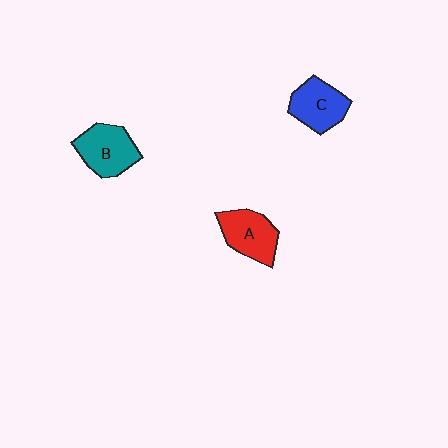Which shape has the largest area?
Shape B (teal).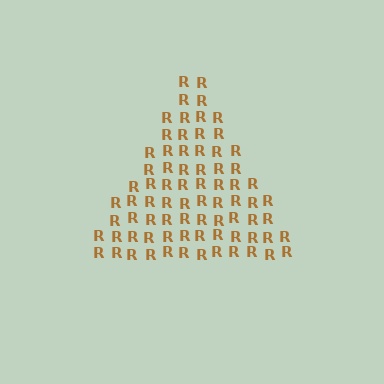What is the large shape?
The large shape is a triangle.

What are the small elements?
The small elements are letter R's.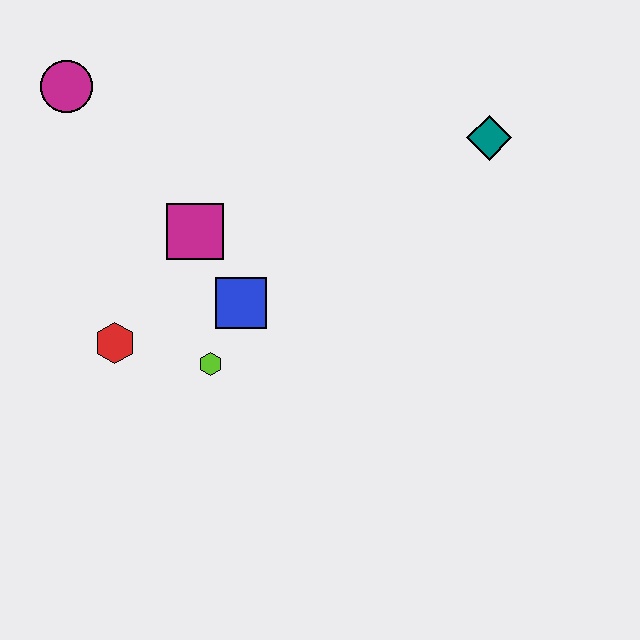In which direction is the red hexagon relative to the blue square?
The red hexagon is to the left of the blue square.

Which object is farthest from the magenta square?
The teal diamond is farthest from the magenta square.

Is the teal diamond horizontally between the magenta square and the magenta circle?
No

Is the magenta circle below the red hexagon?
No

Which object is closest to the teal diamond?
The blue square is closest to the teal diamond.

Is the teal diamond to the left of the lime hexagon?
No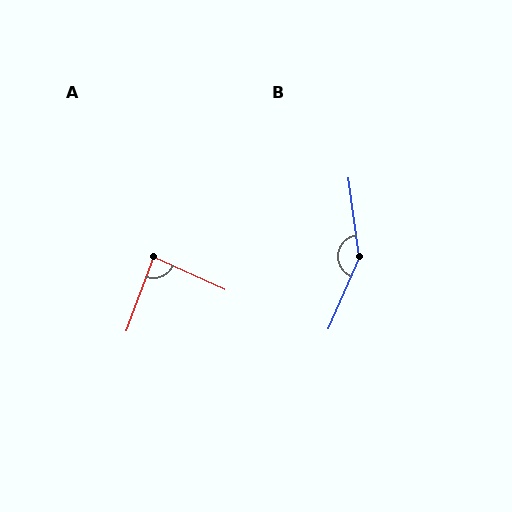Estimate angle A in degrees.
Approximately 86 degrees.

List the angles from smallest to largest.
A (86°), B (149°).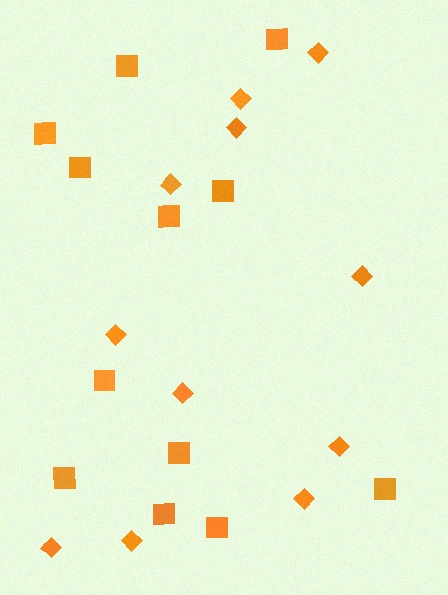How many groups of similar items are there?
There are 2 groups: one group of squares (12) and one group of diamonds (11).